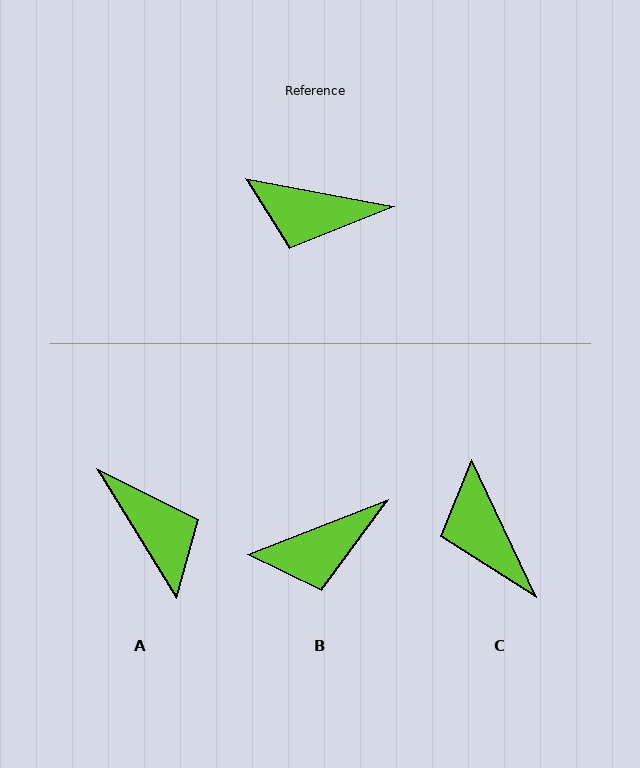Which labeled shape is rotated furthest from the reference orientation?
A, about 132 degrees away.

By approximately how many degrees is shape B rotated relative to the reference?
Approximately 32 degrees counter-clockwise.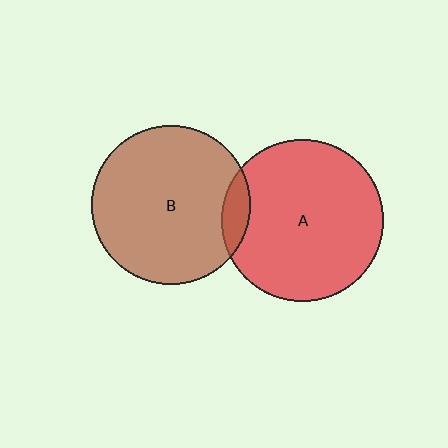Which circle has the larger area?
Circle A (red).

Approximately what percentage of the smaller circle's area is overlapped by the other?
Approximately 10%.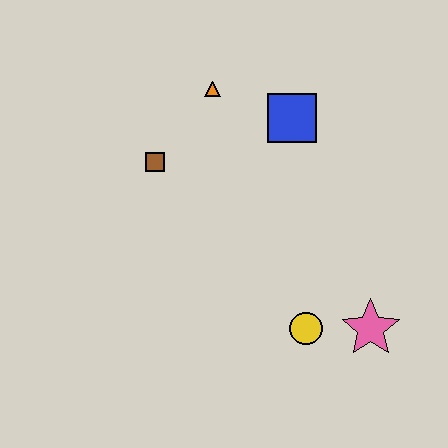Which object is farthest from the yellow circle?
The orange triangle is farthest from the yellow circle.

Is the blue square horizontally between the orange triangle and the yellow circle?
Yes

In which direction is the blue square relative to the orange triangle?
The blue square is to the right of the orange triangle.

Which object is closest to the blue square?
The orange triangle is closest to the blue square.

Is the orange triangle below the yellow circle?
No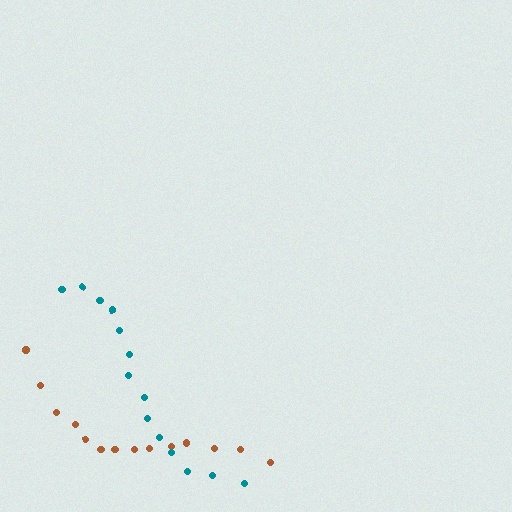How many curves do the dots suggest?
There are 2 distinct paths.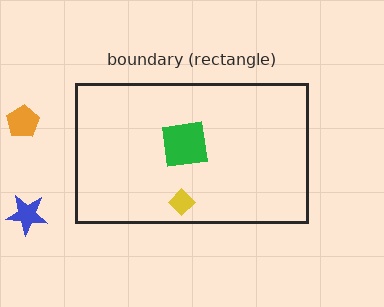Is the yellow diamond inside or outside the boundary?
Inside.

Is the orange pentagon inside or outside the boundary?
Outside.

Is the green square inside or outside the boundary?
Inside.